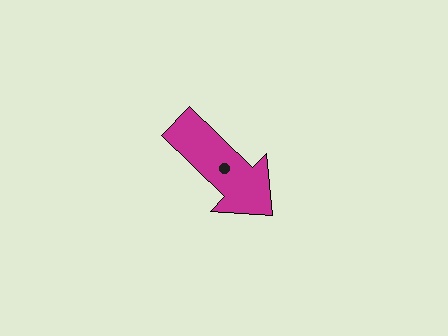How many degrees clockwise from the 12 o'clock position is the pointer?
Approximately 134 degrees.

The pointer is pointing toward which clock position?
Roughly 4 o'clock.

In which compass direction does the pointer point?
Southeast.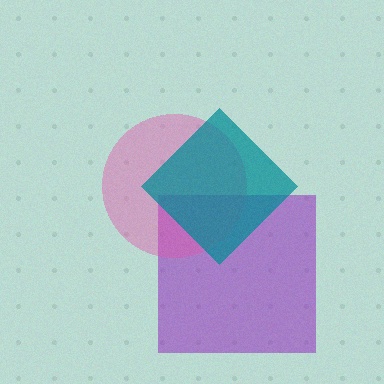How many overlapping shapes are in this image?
There are 3 overlapping shapes in the image.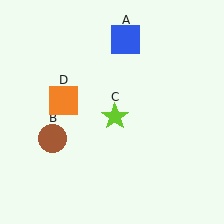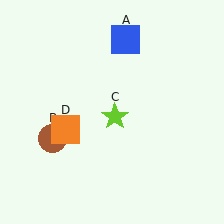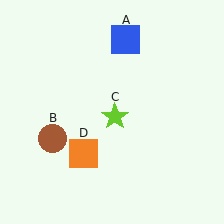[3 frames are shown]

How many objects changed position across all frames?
1 object changed position: orange square (object D).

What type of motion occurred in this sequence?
The orange square (object D) rotated counterclockwise around the center of the scene.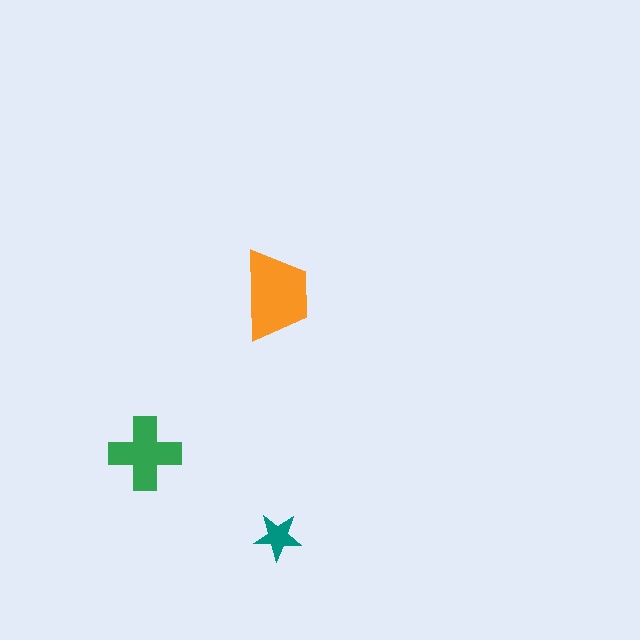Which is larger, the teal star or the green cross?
The green cross.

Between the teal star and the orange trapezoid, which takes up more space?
The orange trapezoid.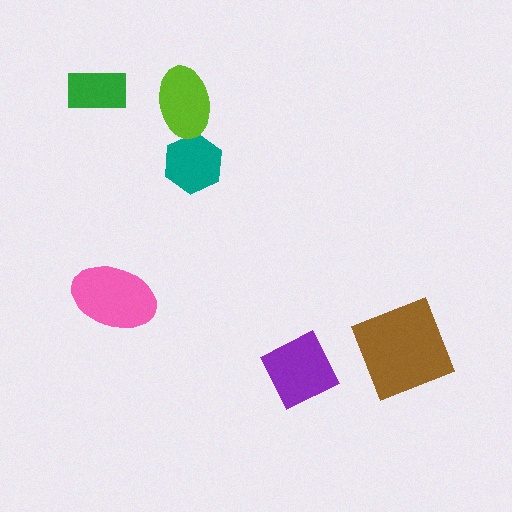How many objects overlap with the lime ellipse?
1 object overlaps with the lime ellipse.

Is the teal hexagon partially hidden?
Yes, it is partially covered by another shape.